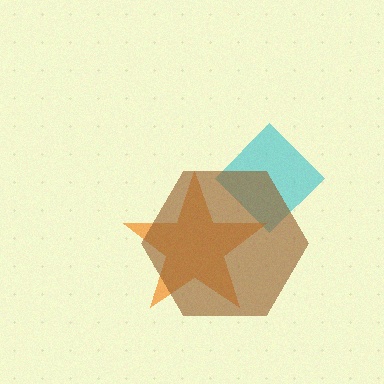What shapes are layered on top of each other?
The layered shapes are: a cyan diamond, an orange star, a brown hexagon.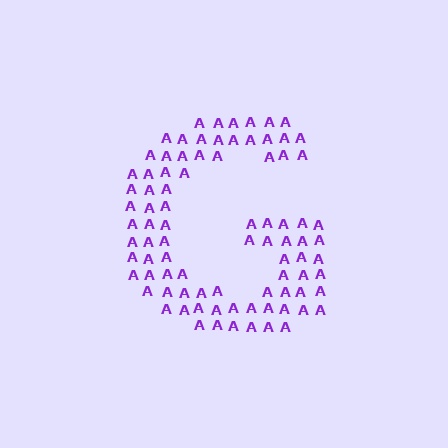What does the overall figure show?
The overall figure shows the letter G.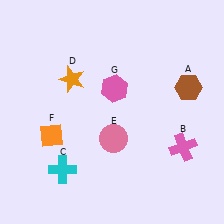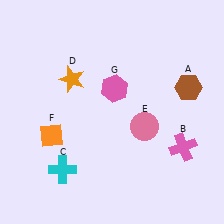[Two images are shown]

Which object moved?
The pink circle (E) moved right.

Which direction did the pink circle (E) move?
The pink circle (E) moved right.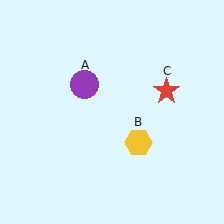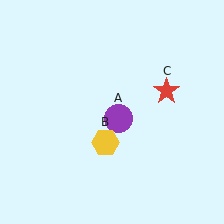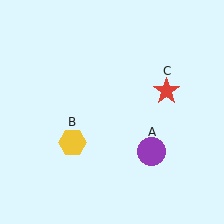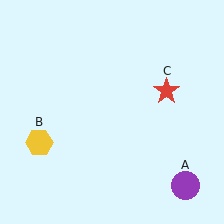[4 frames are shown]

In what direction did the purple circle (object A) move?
The purple circle (object A) moved down and to the right.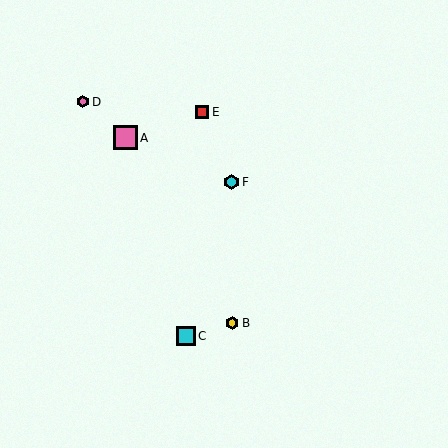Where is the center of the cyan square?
The center of the cyan square is at (186, 336).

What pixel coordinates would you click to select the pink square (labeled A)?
Click at (125, 138) to select the pink square A.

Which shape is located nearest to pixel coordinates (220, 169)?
The cyan hexagon (labeled F) at (231, 182) is nearest to that location.